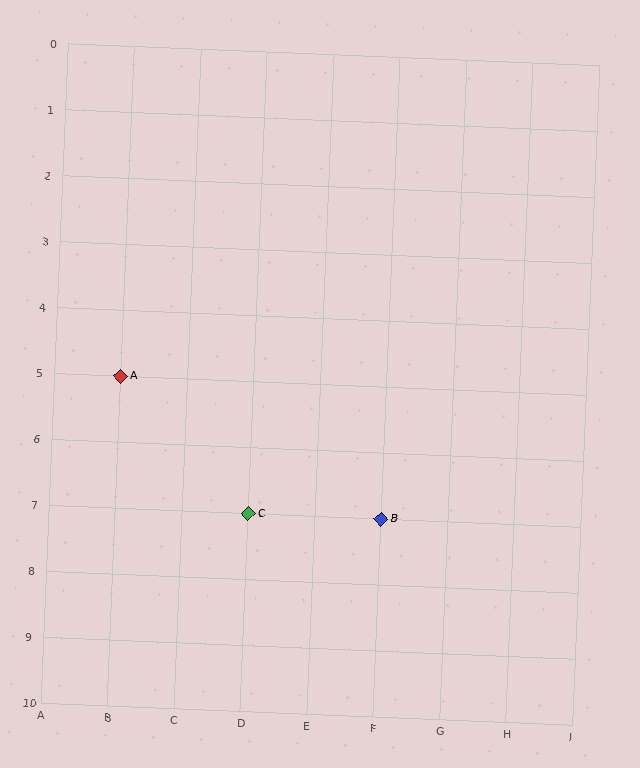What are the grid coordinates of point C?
Point C is at grid coordinates (D, 7).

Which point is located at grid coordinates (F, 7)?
Point B is at (F, 7).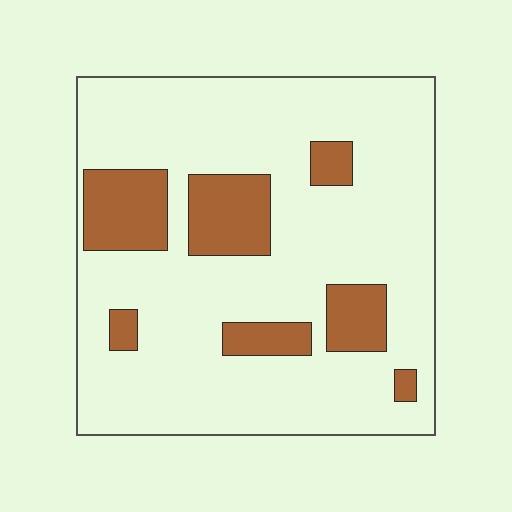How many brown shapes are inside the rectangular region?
7.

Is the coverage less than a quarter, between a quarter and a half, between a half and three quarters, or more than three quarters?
Less than a quarter.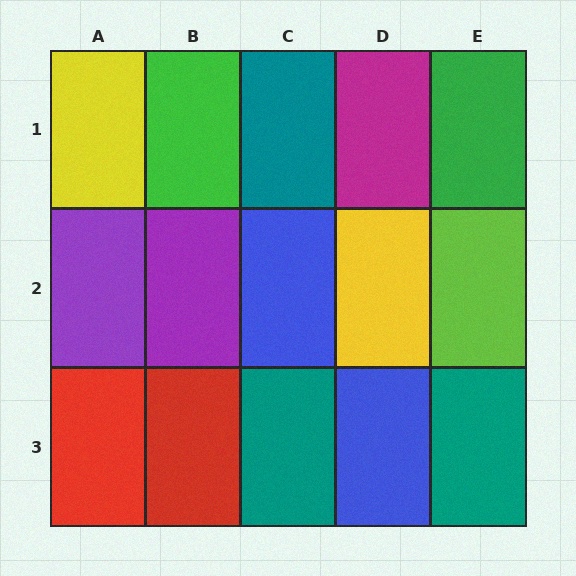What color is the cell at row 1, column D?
Magenta.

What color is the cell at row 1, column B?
Green.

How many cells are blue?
2 cells are blue.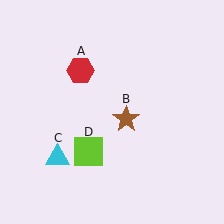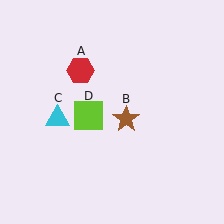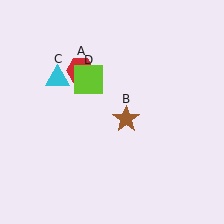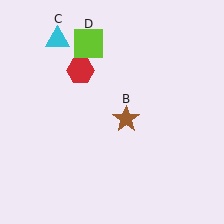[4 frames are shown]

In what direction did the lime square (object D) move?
The lime square (object D) moved up.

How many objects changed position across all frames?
2 objects changed position: cyan triangle (object C), lime square (object D).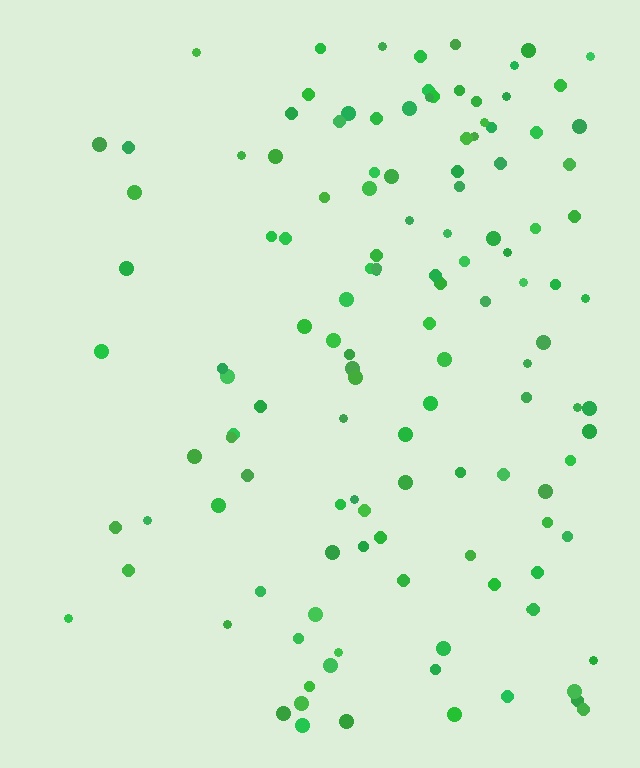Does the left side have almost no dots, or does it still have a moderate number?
Still a moderate number, just noticeably fewer than the right.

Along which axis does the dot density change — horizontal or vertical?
Horizontal.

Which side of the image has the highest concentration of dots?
The right.